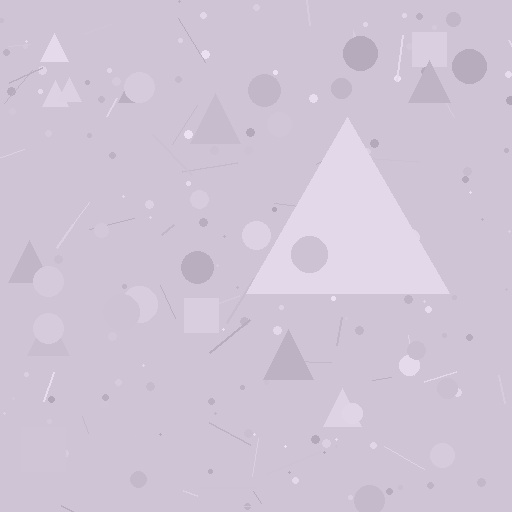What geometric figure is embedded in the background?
A triangle is embedded in the background.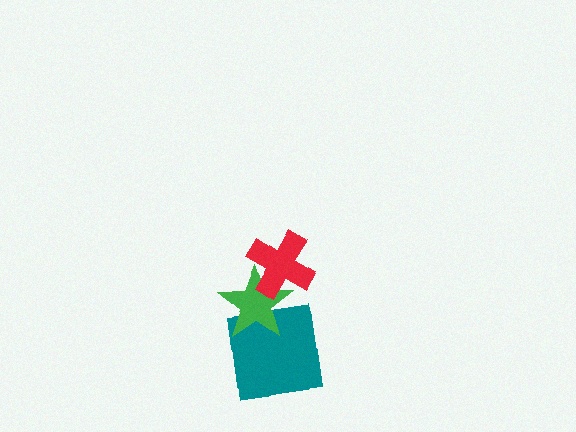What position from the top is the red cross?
The red cross is 1st from the top.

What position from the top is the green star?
The green star is 2nd from the top.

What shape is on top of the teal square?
The green star is on top of the teal square.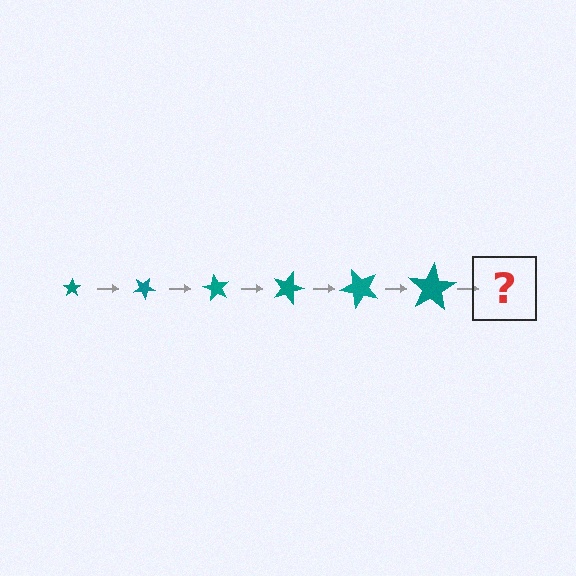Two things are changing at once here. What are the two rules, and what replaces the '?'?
The two rules are that the star grows larger each step and it rotates 30 degrees each step. The '?' should be a star, larger than the previous one and rotated 180 degrees from the start.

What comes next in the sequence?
The next element should be a star, larger than the previous one and rotated 180 degrees from the start.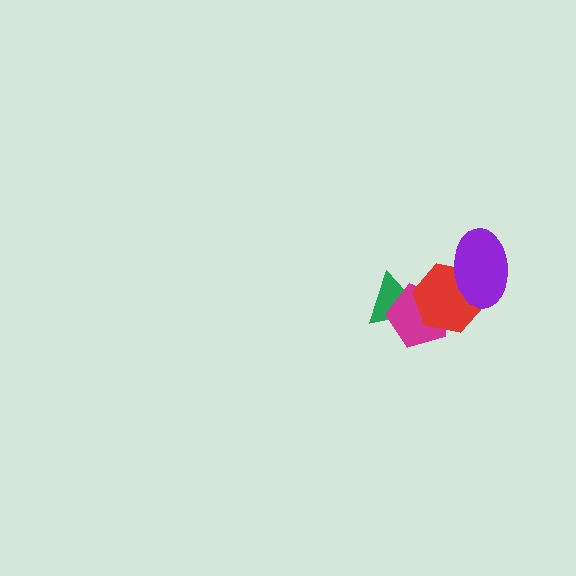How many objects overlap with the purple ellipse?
1 object overlaps with the purple ellipse.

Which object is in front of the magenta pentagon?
The red hexagon is in front of the magenta pentagon.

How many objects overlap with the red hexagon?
3 objects overlap with the red hexagon.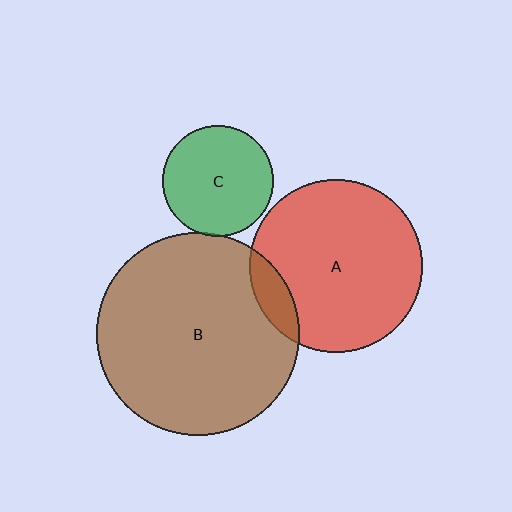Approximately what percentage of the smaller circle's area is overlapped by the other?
Approximately 10%.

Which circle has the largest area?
Circle B (brown).